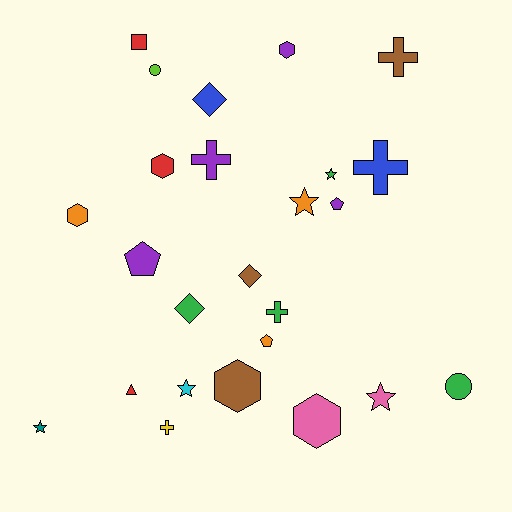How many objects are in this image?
There are 25 objects.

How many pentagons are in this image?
There are 3 pentagons.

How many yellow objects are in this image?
There is 1 yellow object.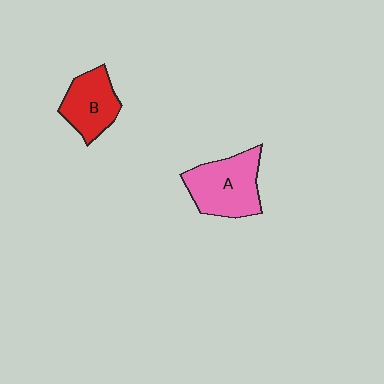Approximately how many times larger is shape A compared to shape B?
Approximately 1.4 times.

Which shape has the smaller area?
Shape B (red).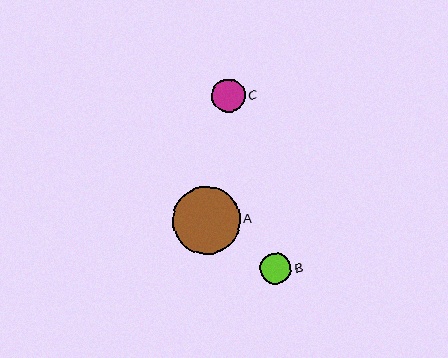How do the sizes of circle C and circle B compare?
Circle C and circle B are approximately the same size.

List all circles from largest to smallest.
From largest to smallest: A, C, B.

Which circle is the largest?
Circle A is the largest with a size of approximately 68 pixels.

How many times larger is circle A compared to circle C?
Circle A is approximately 2.0 times the size of circle C.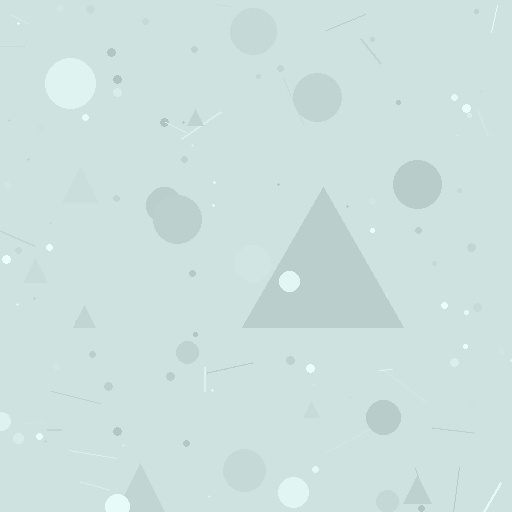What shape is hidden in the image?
A triangle is hidden in the image.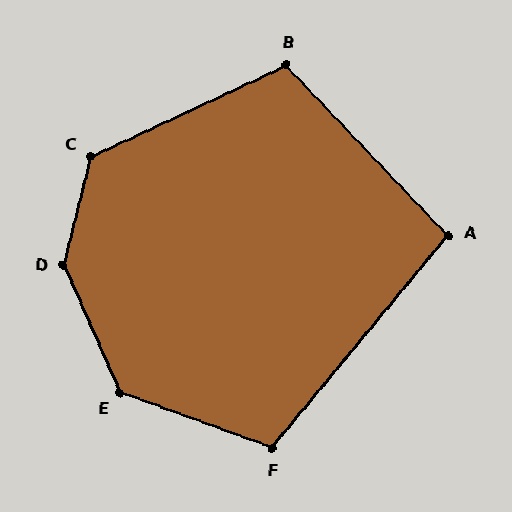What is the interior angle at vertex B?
Approximately 108 degrees (obtuse).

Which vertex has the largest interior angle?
D, at approximately 142 degrees.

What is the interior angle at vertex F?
Approximately 110 degrees (obtuse).